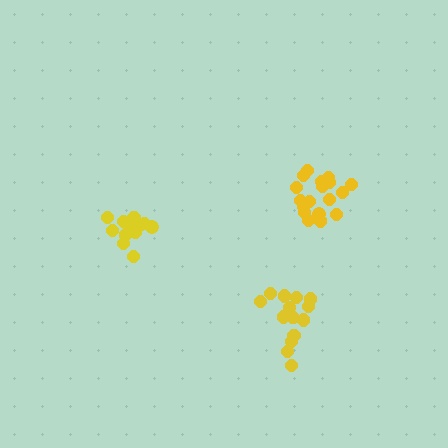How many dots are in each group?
Group 1: 18 dots, Group 2: 14 dots, Group 3: 13 dots (45 total).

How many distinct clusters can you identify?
There are 3 distinct clusters.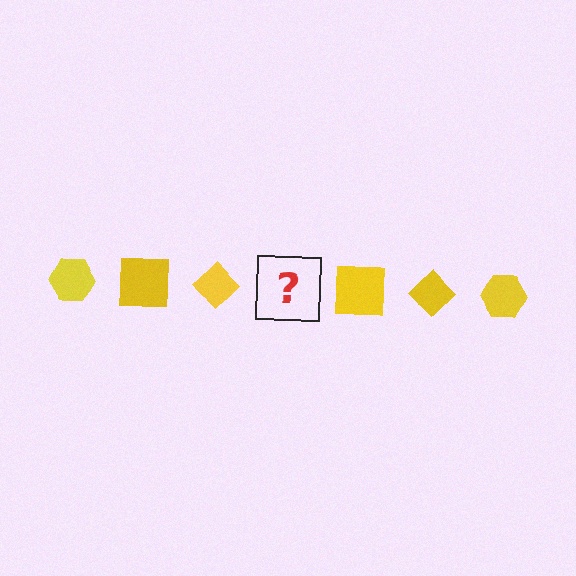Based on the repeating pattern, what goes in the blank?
The blank should be a yellow hexagon.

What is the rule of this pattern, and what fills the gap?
The rule is that the pattern cycles through hexagon, square, diamond shapes in yellow. The gap should be filled with a yellow hexagon.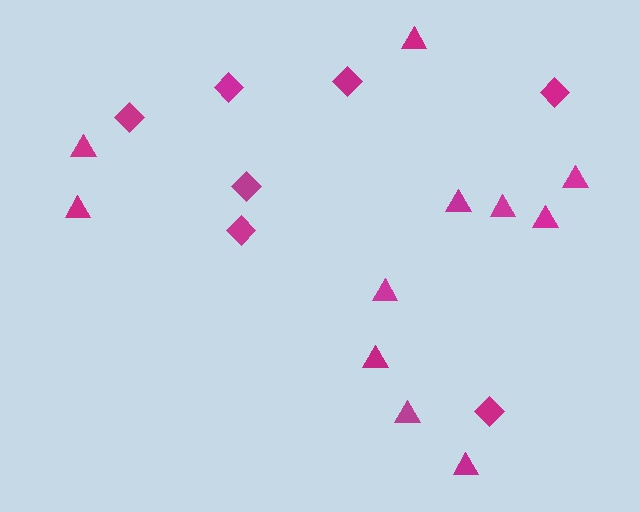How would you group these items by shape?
There are 2 groups: one group of diamonds (7) and one group of triangles (11).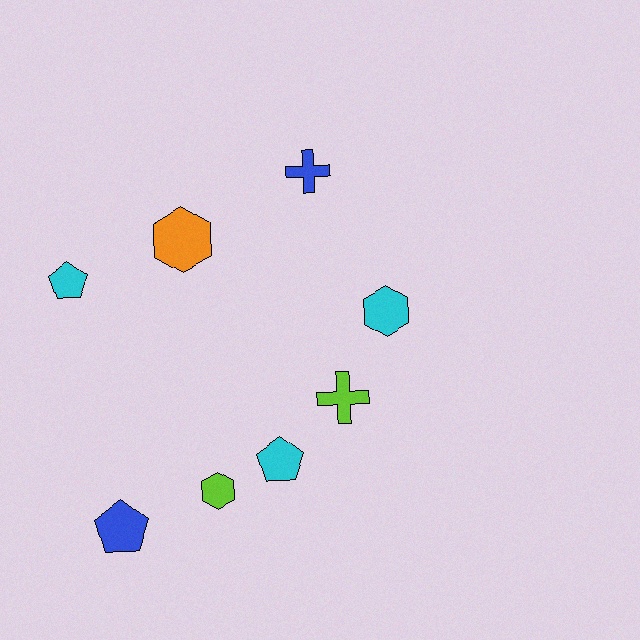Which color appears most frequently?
Cyan, with 3 objects.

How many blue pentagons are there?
There is 1 blue pentagon.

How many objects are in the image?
There are 8 objects.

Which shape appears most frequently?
Hexagon, with 3 objects.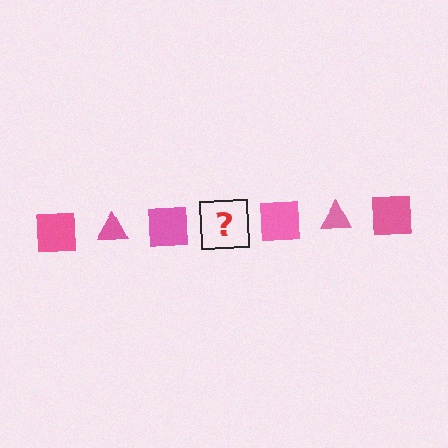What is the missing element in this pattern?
The missing element is a pink triangle.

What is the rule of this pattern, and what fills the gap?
The rule is that the pattern cycles through square, triangle shapes in pink. The gap should be filled with a pink triangle.